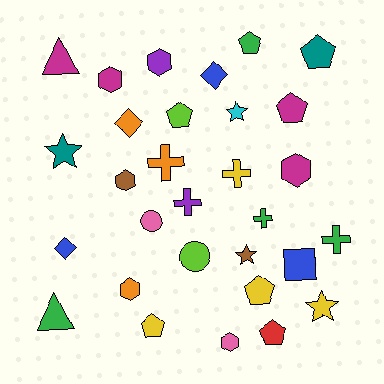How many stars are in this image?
There are 4 stars.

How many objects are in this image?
There are 30 objects.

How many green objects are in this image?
There are 4 green objects.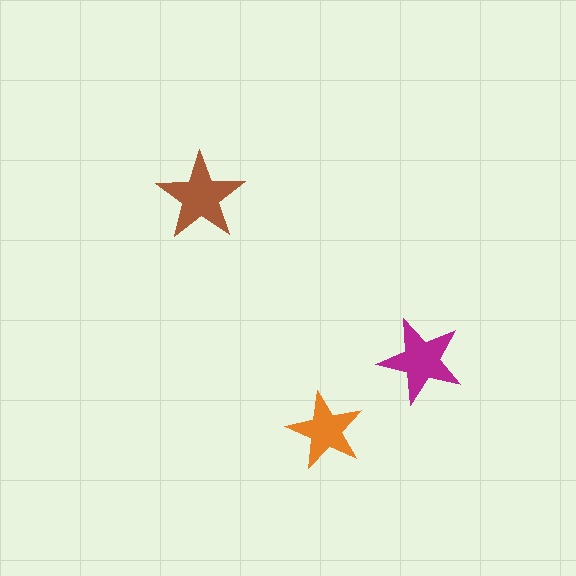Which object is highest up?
The brown star is topmost.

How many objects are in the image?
There are 3 objects in the image.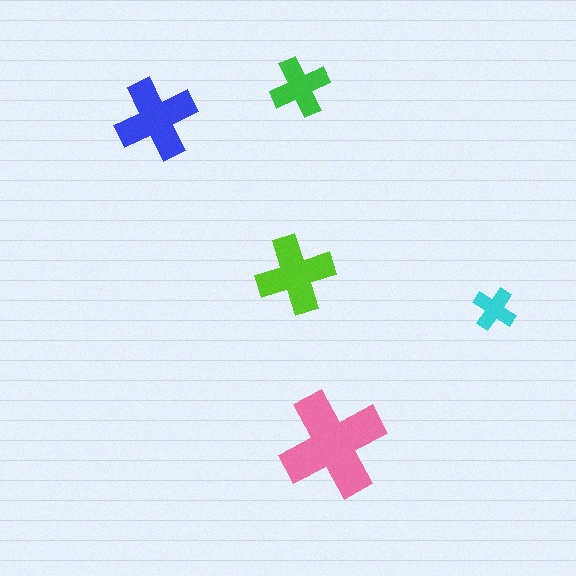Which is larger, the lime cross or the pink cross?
The pink one.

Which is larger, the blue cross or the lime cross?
The blue one.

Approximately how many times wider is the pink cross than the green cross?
About 2 times wider.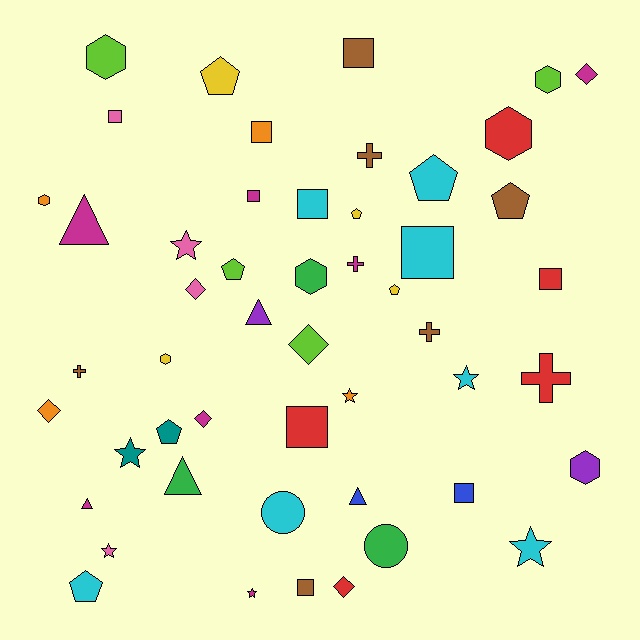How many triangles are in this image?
There are 5 triangles.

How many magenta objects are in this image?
There are 7 magenta objects.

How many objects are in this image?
There are 50 objects.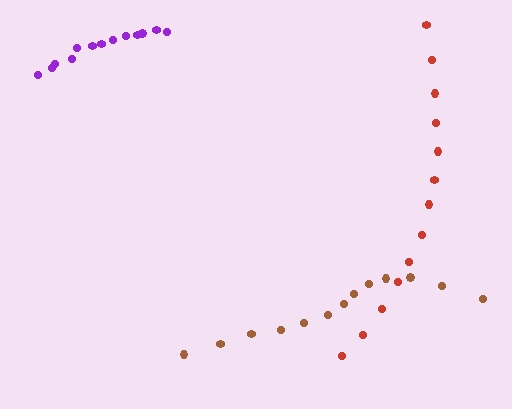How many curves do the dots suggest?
There are 3 distinct paths.